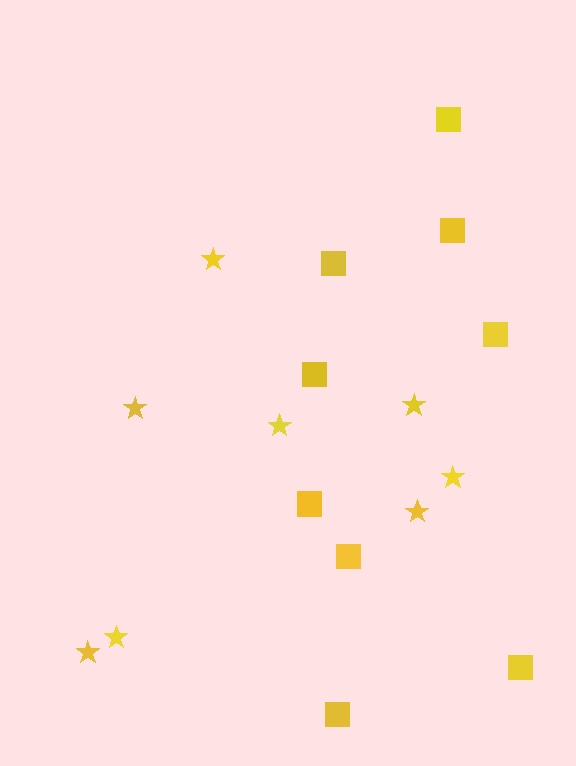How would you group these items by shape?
There are 2 groups: one group of stars (8) and one group of squares (9).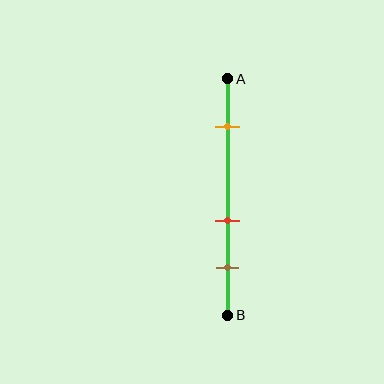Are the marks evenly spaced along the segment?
No, the marks are not evenly spaced.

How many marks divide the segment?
There are 3 marks dividing the segment.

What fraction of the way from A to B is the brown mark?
The brown mark is approximately 80% (0.8) of the way from A to B.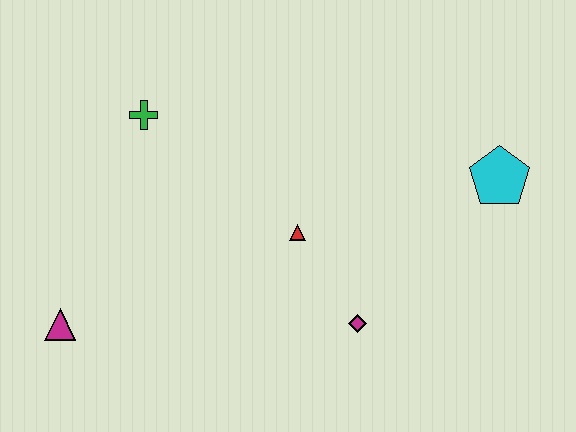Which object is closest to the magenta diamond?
The red triangle is closest to the magenta diamond.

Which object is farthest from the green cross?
The cyan pentagon is farthest from the green cross.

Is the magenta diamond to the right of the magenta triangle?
Yes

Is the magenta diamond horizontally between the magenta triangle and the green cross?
No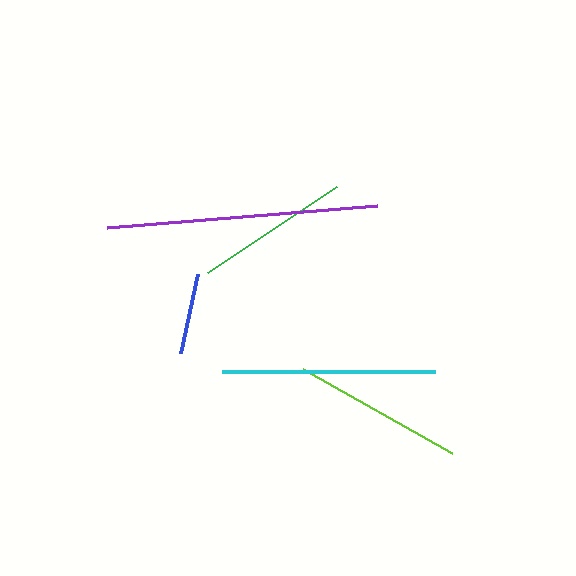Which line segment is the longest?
The purple line is the longest at approximately 271 pixels.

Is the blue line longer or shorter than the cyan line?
The cyan line is longer than the blue line.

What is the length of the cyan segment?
The cyan segment is approximately 212 pixels long.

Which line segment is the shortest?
The blue line is the shortest at approximately 80 pixels.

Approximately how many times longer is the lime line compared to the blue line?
The lime line is approximately 2.1 times the length of the blue line.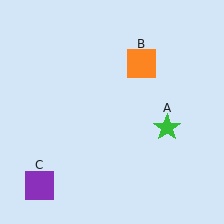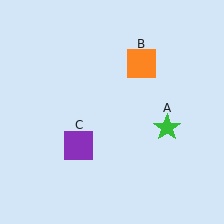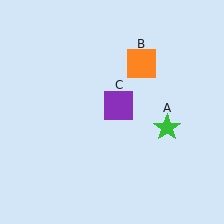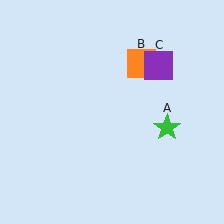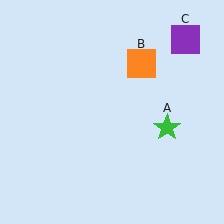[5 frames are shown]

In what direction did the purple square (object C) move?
The purple square (object C) moved up and to the right.